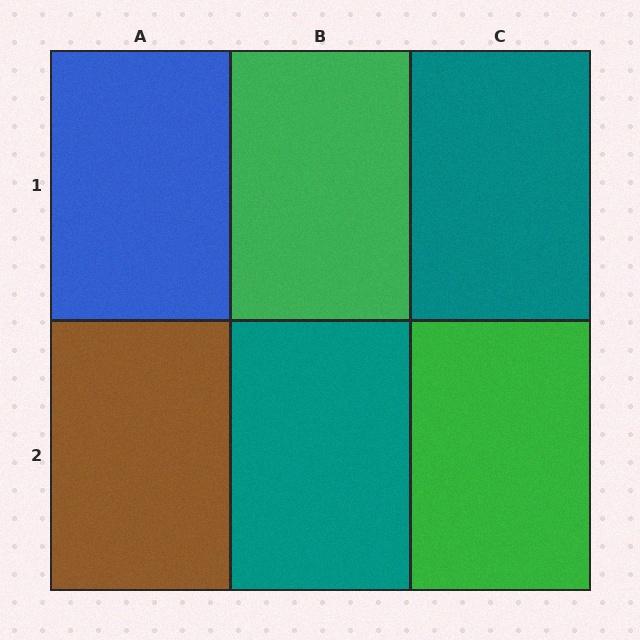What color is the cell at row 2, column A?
Brown.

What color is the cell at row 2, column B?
Teal.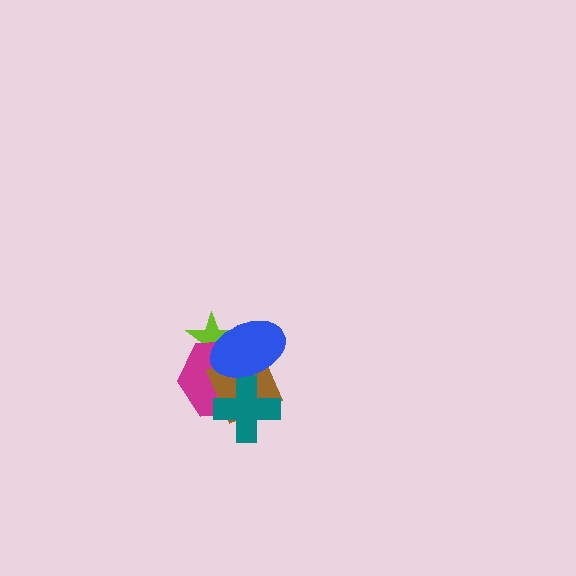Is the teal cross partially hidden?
Yes, it is partially covered by another shape.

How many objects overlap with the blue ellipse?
4 objects overlap with the blue ellipse.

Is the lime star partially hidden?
Yes, it is partially covered by another shape.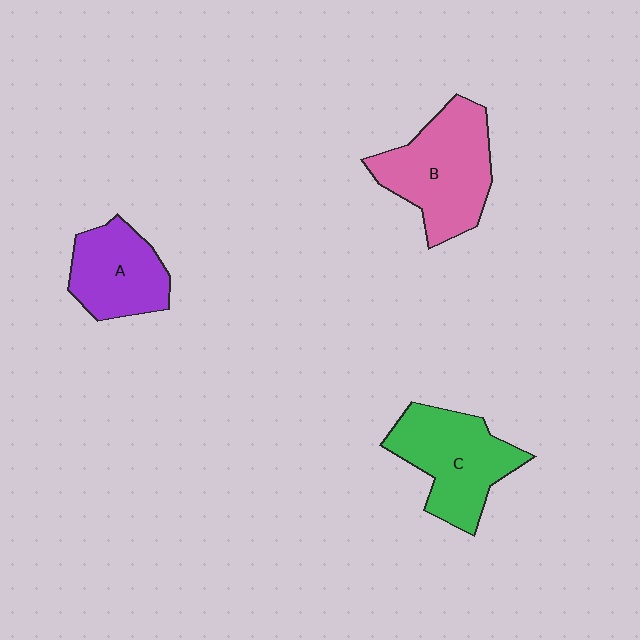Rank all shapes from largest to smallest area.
From largest to smallest: B (pink), C (green), A (purple).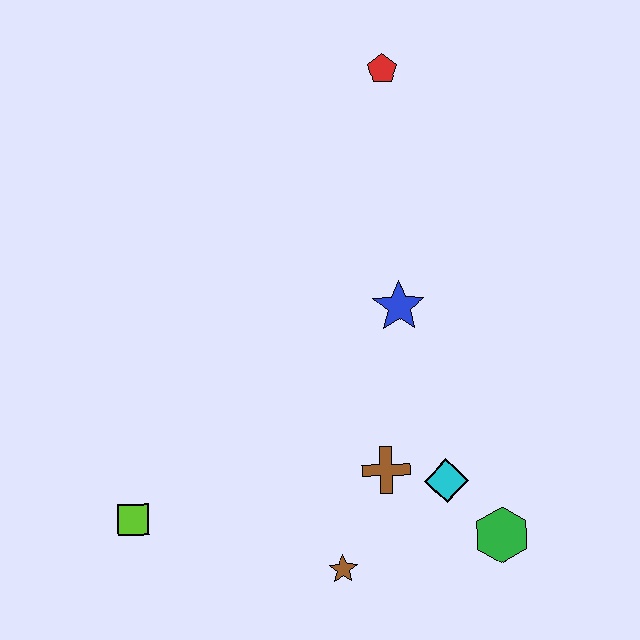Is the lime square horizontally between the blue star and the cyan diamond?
No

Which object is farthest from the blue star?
The lime square is farthest from the blue star.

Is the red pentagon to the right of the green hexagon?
No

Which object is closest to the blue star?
The brown cross is closest to the blue star.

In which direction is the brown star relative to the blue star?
The brown star is below the blue star.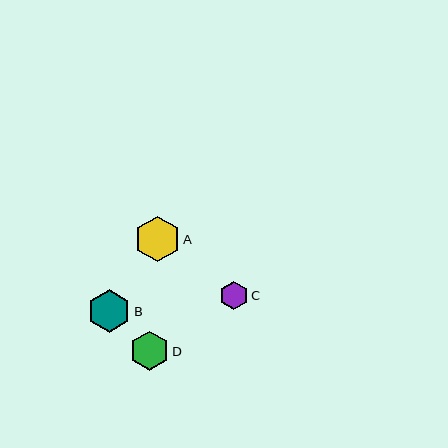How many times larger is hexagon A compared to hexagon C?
Hexagon A is approximately 1.6 times the size of hexagon C.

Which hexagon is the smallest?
Hexagon C is the smallest with a size of approximately 28 pixels.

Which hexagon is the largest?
Hexagon A is the largest with a size of approximately 45 pixels.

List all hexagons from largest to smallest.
From largest to smallest: A, B, D, C.